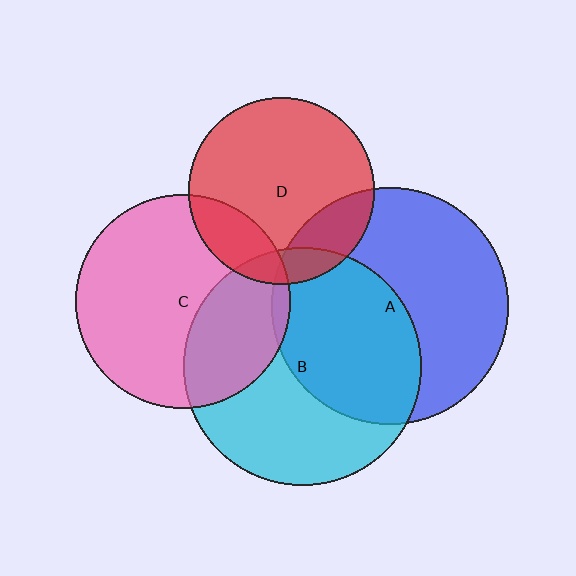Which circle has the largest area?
Circle B (cyan).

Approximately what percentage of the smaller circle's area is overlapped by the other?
Approximately 5%.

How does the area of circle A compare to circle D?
Approximately 1.6 times.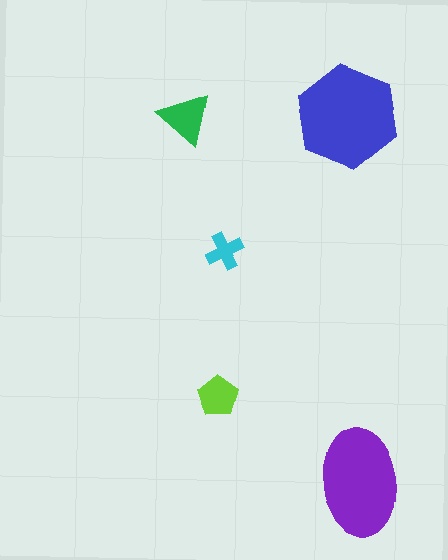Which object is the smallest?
The cyan cross.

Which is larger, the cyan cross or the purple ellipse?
The purple ellipse.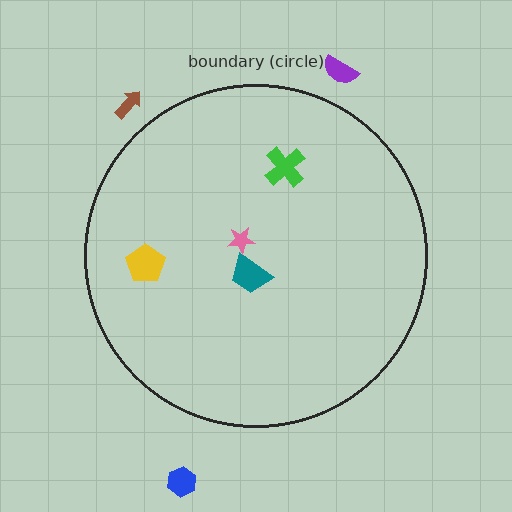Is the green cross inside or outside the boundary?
Inside.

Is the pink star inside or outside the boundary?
Inside.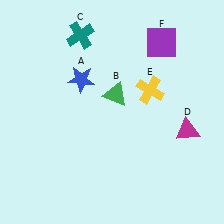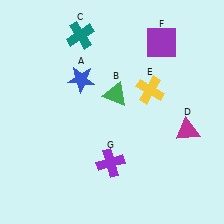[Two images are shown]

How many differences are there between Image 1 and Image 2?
There is 1 difference between the two images.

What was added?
A purple cross (G) was added in Image 2.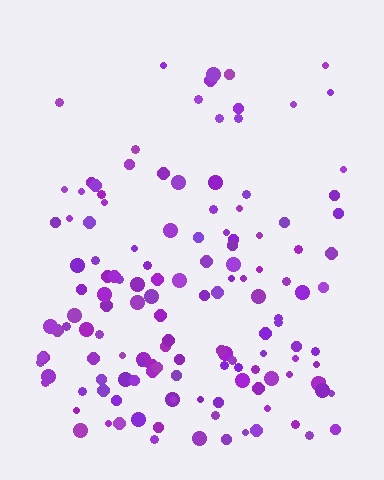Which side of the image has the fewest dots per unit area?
The top.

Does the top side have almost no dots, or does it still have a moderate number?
Still a moderate number, just noticeably fewer than the bottom.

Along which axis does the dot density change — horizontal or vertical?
Vertical.